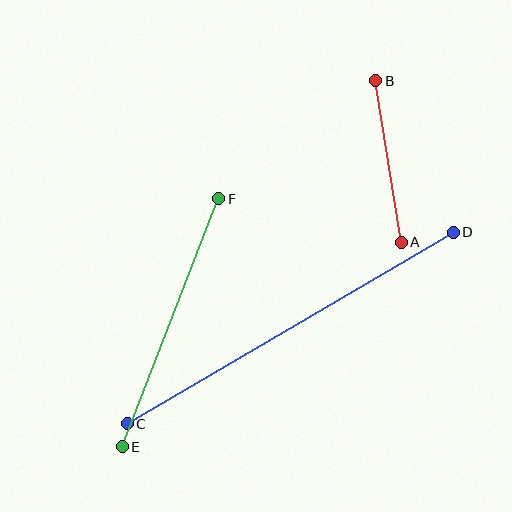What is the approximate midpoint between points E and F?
The midpoint is at approximately (170, 323) pixels.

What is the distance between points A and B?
The distance is approximately 164 pixels.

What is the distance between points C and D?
The distance is approximately 378 pixels.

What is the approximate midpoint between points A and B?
The midpoint is at approximately (388, 161) pixels.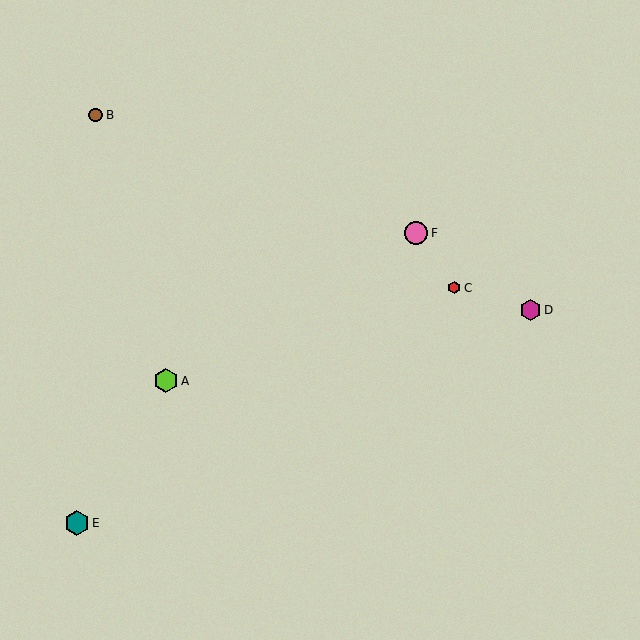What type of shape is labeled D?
Shape D is a magenta hexagon.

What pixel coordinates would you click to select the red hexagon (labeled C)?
Click at (454, 288) to select the red hexagon C.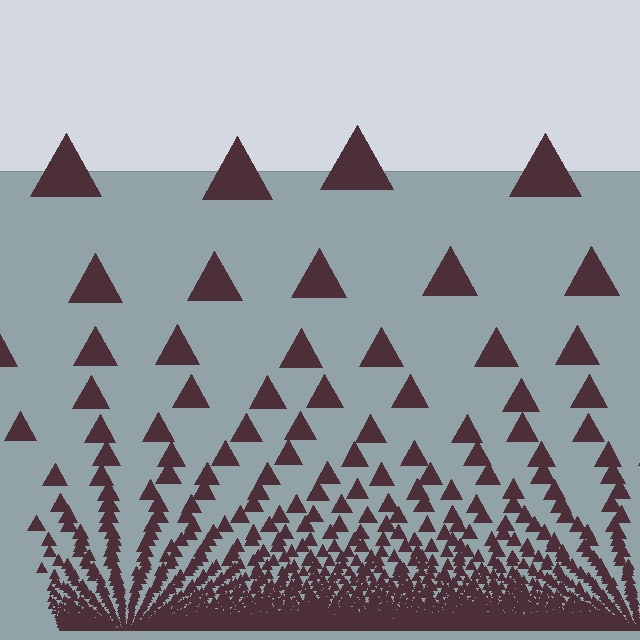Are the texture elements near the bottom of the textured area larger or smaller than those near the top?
Smaller. The gradient is inverted — elements near the bottom are smaller and denser.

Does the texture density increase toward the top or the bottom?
Density increases toward the bottom.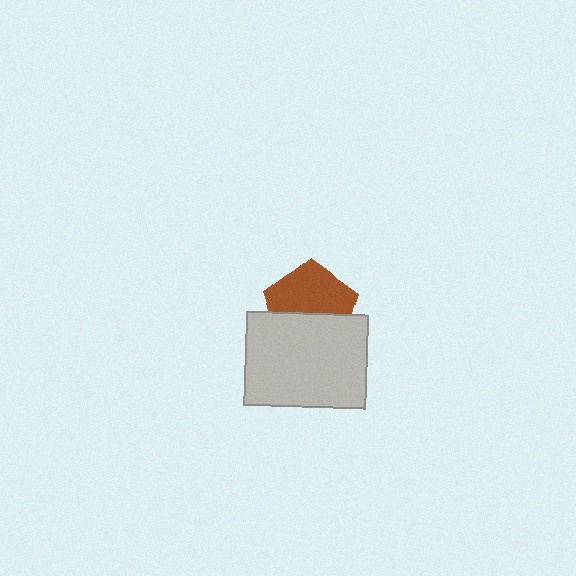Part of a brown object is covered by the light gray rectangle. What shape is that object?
It is a pentagon.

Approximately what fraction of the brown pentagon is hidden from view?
Roughly 44% of the brown pentagon is hidden behind the light gray rectangle.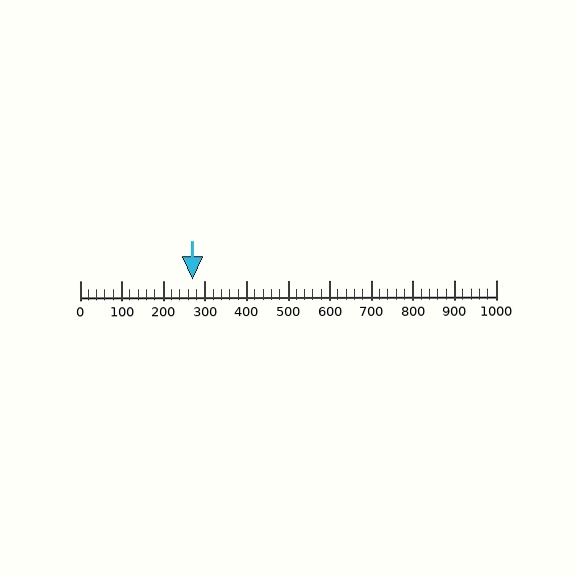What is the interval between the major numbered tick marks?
The major tick marks are spaced 100 units apart.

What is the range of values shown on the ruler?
The ruler shows values from 0 to 1000.